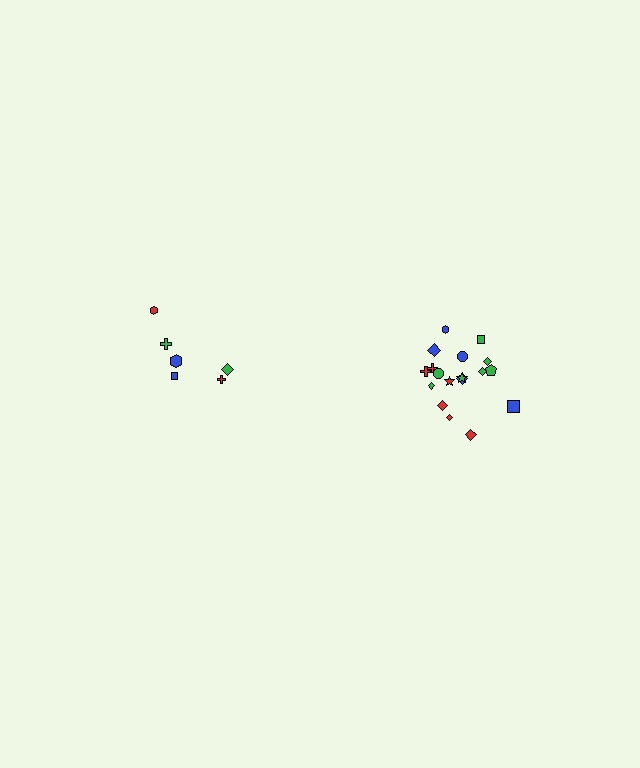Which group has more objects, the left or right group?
The right group.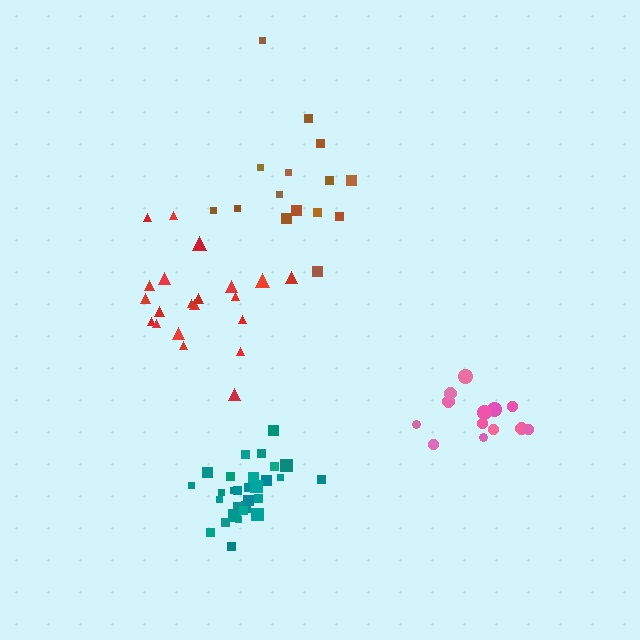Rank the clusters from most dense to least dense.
teal, pink, red, brown.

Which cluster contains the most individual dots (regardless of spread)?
Teal (31).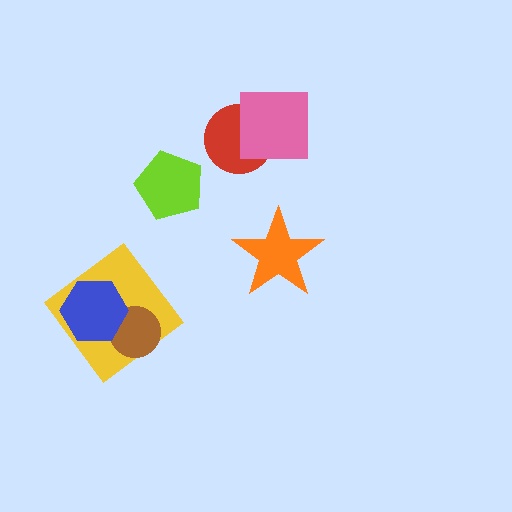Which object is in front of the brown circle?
The blue hexagon is in front of the brown circle.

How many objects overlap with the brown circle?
2 objects overlap with the brown circle.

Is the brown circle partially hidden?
Yes, it is partially covered by another shape.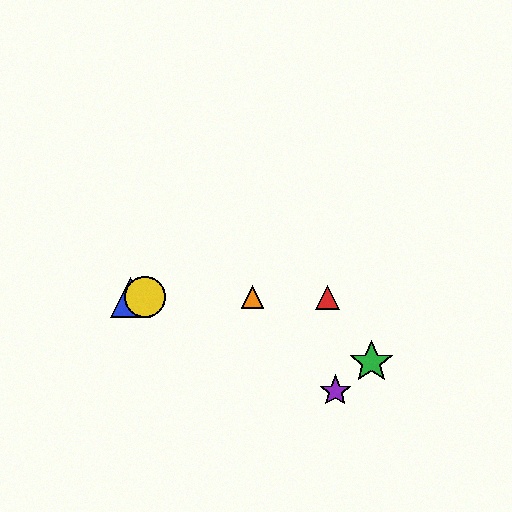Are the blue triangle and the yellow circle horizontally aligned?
Yes, both are at y≈297.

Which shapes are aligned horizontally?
The red triangle, the blue triangle, the yellow circle, the orange triangle are aligned horizontally.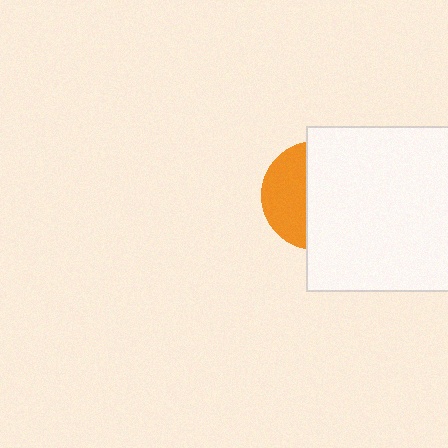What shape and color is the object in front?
The object in front is a white square.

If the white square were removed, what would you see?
You would see the complete orange circle.